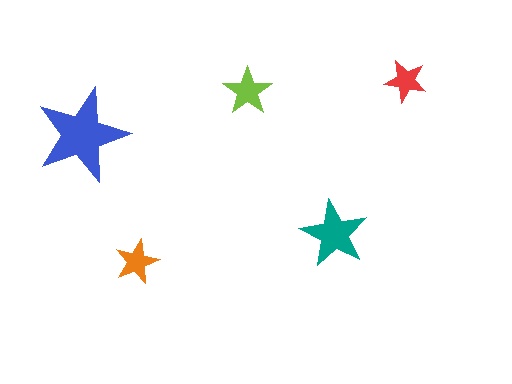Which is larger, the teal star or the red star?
The teal one.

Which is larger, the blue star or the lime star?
The blue one.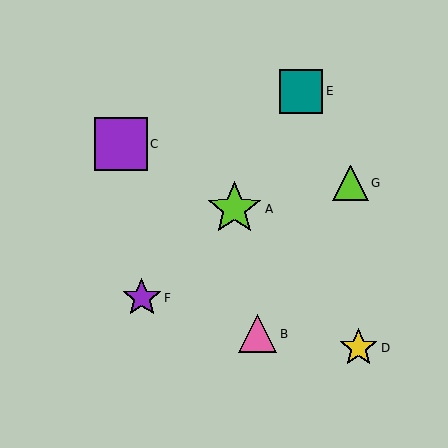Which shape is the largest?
The lime star (labeled A) is the largest.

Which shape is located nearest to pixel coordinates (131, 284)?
The purple star (labeled F) at (142, 298) is nearest to that location.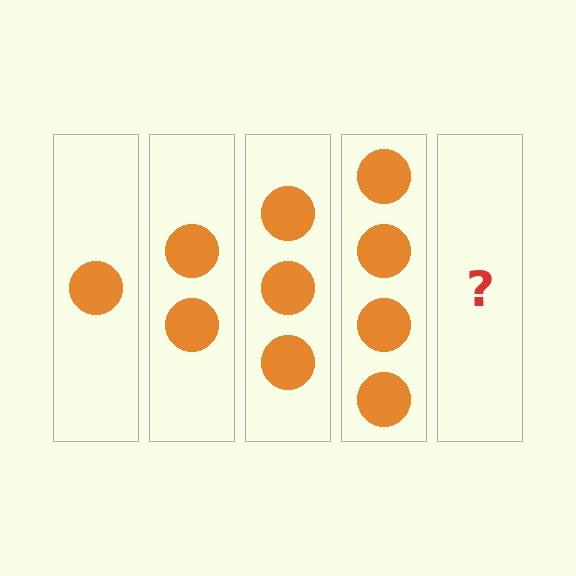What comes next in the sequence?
The next element should be 5 circles.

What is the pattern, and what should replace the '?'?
The pattern is that each step adds one more circle. The '?' should be 5 circles.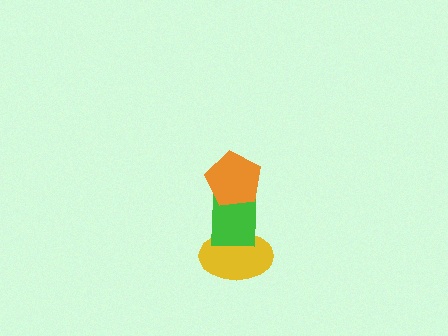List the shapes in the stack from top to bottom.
From top to bottom: the orange pentagon, the green rectangle, the yellow ellipse.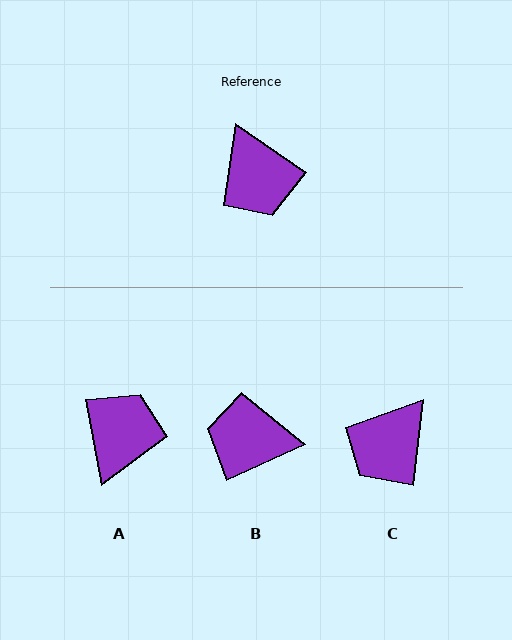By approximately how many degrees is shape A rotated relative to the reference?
Approximately 135 degrees counter-clockwise.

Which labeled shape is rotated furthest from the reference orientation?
A, about 135 degrees away.